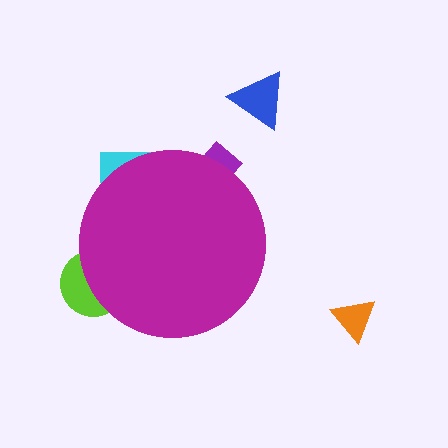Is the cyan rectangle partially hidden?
Yes, the cyan rectangle is partially hidden behind the magenta circle.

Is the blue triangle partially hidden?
No, the blue triangle is fully visible.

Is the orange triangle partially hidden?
No, the orange triangle is fully visible.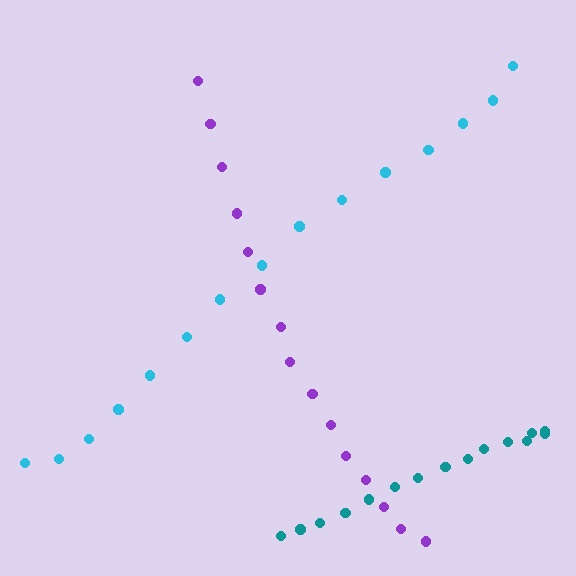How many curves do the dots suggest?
There are 3 distinct paths.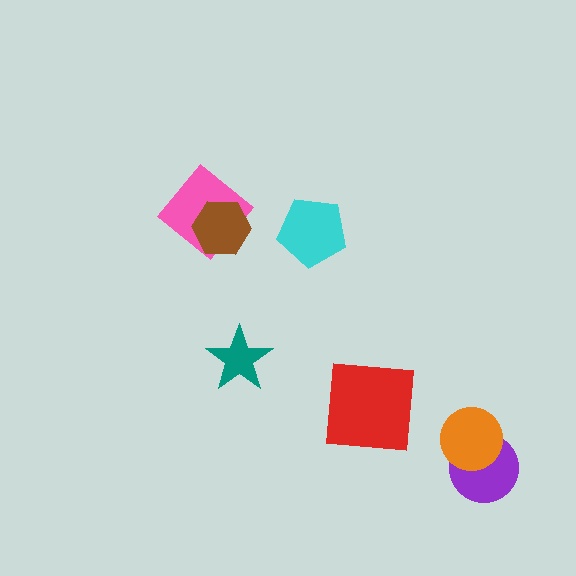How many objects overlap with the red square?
0 objects overlap with the red square.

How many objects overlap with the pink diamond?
1 object overlaps with the pink diamond.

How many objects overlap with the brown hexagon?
1 object overlaps with the brown hexagon.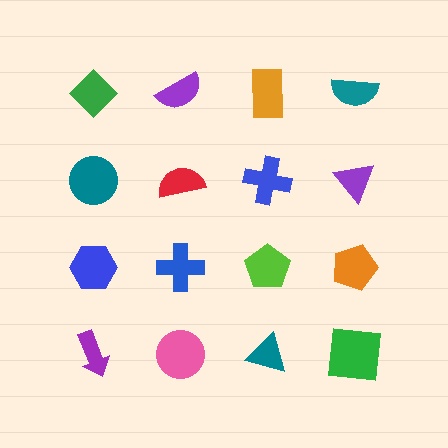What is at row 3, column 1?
A blue hexagon.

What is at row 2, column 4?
A purple triangle.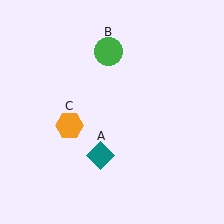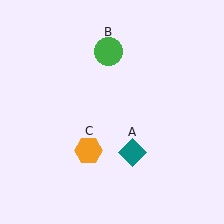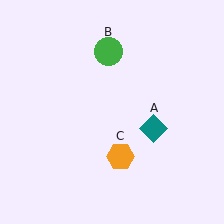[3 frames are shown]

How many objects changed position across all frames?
2 objects changed position: teal diamond (object A), orange hexagon (object C).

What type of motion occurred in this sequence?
The teal diamond (object A), orange hexagon (object C) rotated counterclockwise around the center of the scene.